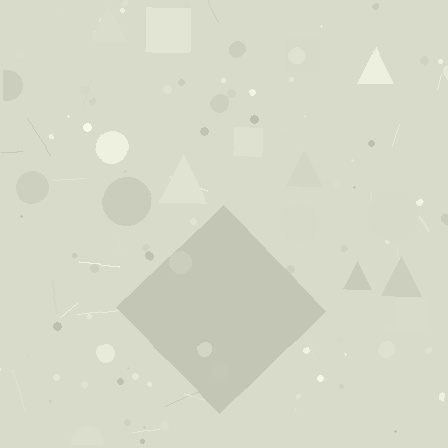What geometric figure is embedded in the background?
A diamond is embedded in the background.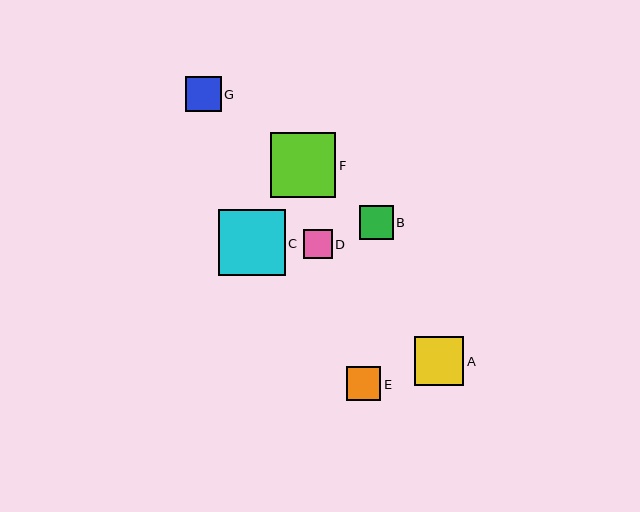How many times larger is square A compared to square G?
Square A is approximately 1.4 times the size of square G.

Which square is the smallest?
Square D is the smallest with a size of approximately 28 pixels.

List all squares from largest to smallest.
From largest to smallest: C, F, A, G, E, B, D.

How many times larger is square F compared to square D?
Square F is approximately 2.3 times the size of square D.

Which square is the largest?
Square C is the largest with a size of approximately 66 pixels.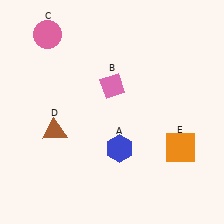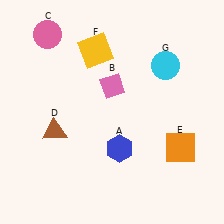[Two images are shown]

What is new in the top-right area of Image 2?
A cyan circle (G) was added in the top-right area of Image 2.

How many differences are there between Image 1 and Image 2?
There are 2 differences between the two images.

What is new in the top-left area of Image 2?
A yellow square (F) was added in the top-left area of Image 2.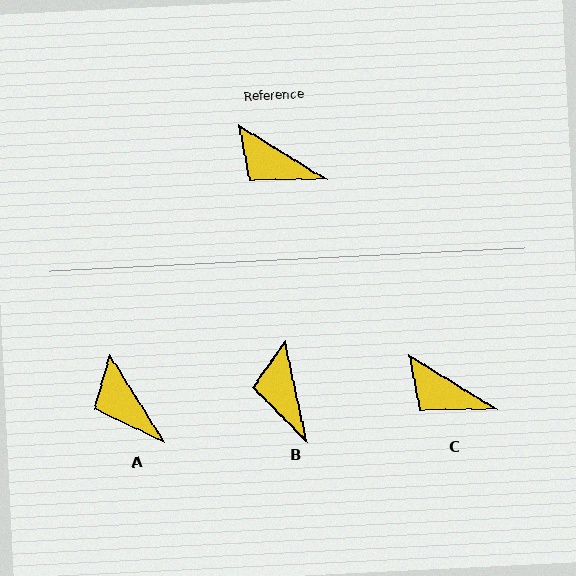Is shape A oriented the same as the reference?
No, it is off by about 26 degrees.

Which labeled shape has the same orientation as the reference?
C.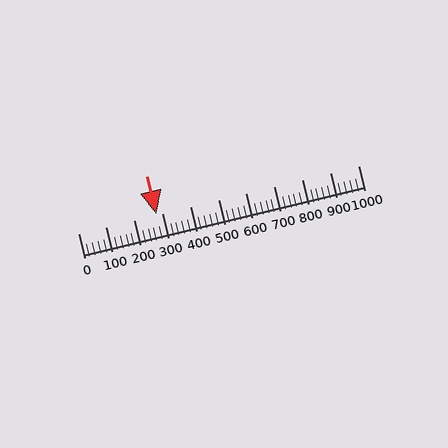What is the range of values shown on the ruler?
The ruler shows values from 0 to 1000.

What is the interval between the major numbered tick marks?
The major tick marks are spaced 100 units apart.